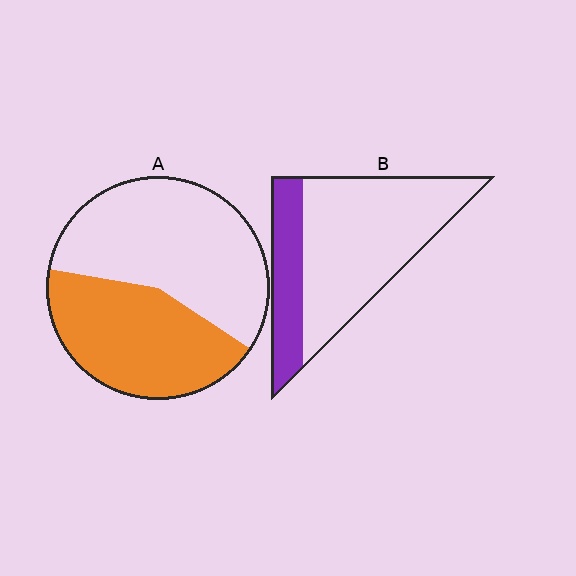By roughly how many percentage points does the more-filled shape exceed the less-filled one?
By roughly 15 percentage points (A over B).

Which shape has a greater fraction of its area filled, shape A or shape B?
Shape A.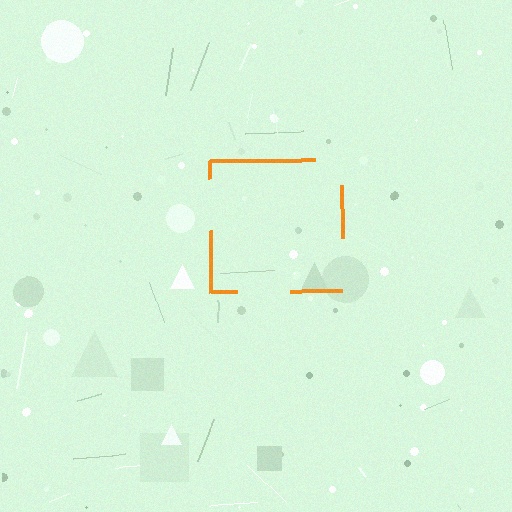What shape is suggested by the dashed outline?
The dashed outline suggests a square.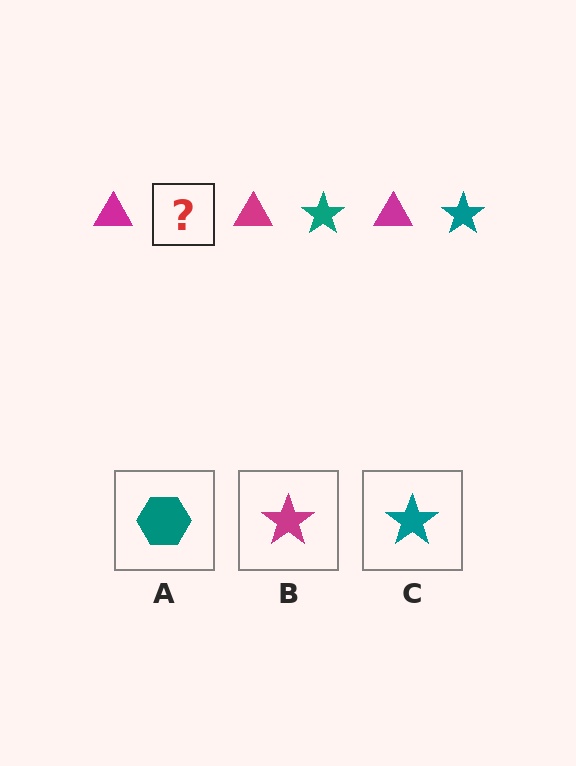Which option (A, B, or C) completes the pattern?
C.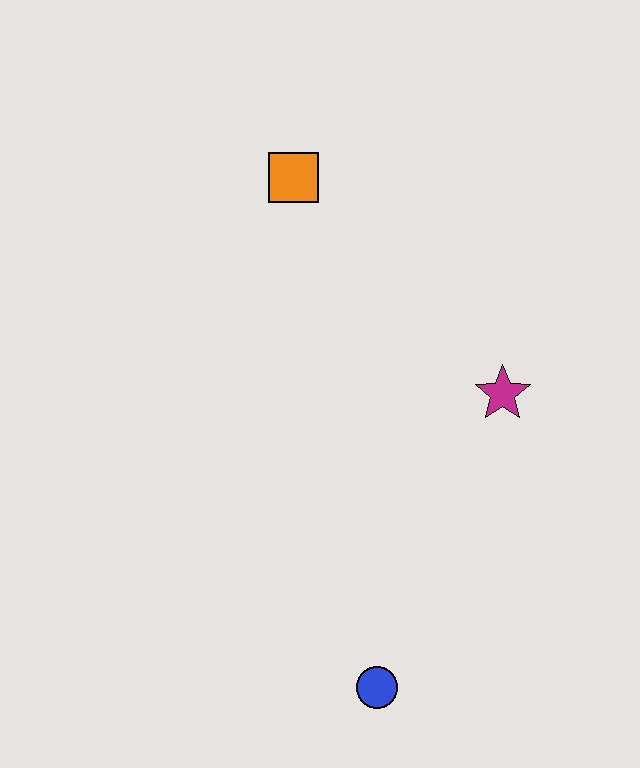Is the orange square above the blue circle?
Yes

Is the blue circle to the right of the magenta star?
No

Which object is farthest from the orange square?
The blue circle is farthest from the orange square.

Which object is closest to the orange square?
The magenta star is closest to the orange square.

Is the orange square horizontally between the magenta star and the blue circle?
No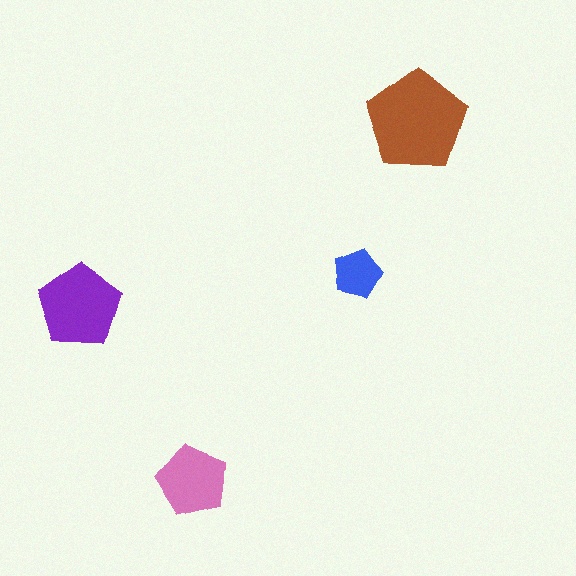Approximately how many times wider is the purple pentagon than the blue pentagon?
About 1.5 times wider.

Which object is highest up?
The brown pentagon is topmost.